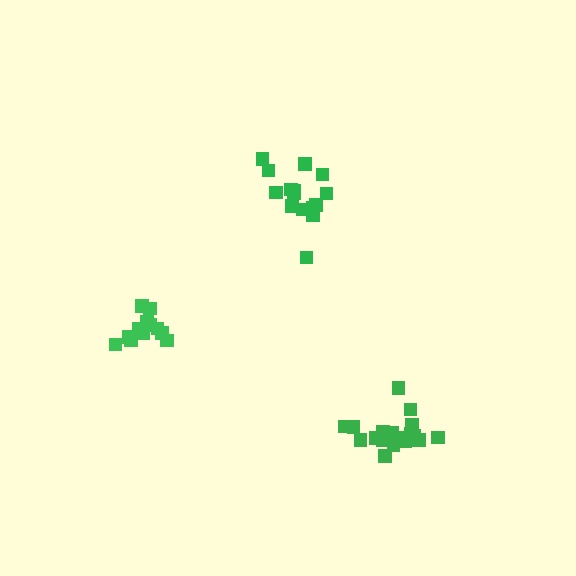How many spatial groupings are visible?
There are 3 spatial groupings.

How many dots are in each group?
Group 1: 18 dots, Group 2: 15 dots, Group 3: 15 dots (48 total).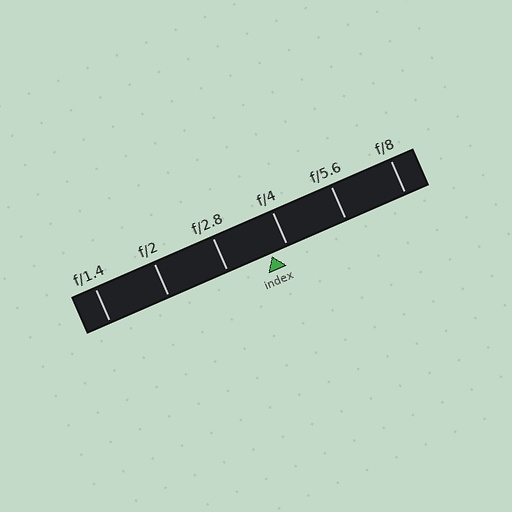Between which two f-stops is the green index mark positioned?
The index mark is between f/2.8 and f/4.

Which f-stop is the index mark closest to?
The index mark is closest to f/4.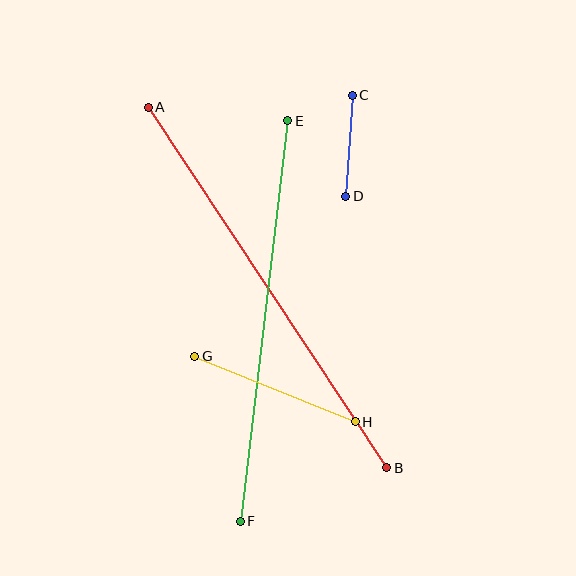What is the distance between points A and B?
The distance is approximately 432 pixels.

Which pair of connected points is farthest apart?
Points A and B are farthest apart.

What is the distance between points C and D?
The distance is approximately 101 pixels.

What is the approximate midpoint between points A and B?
The midpoint is at approximately (268, 288) pixels.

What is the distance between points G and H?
The distance is approximately 173 pixels.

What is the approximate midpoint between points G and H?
The midpoint is at approximately (275, 389) pixels.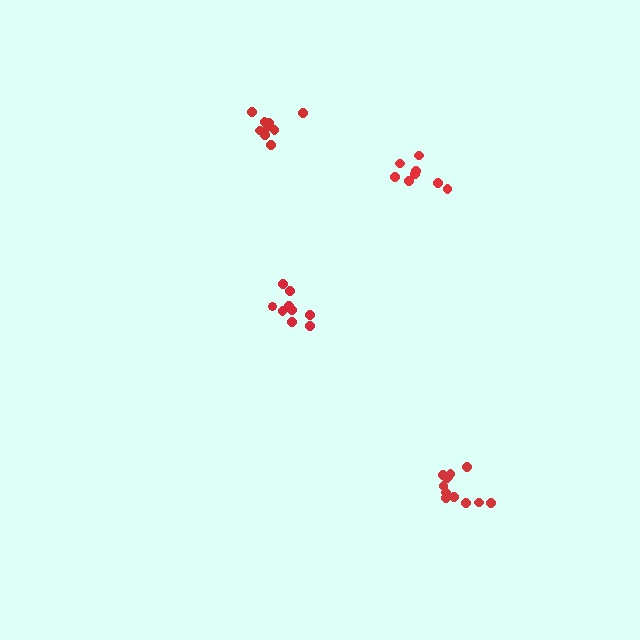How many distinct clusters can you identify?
There are 4 distinct clusters.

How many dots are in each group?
Group 1: 10 dots, Group 2: 12 dots, Group 3: 9 dots, Group 4: 8 dots (39 total).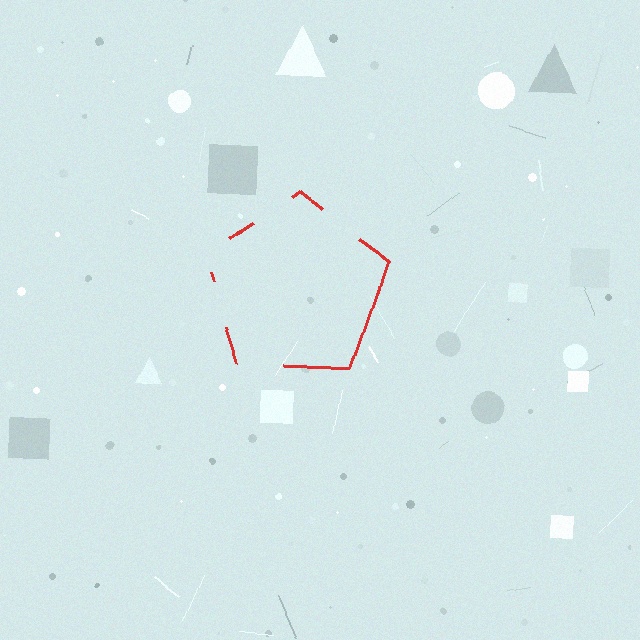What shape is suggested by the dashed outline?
The dashed outline suggests a pentagon.